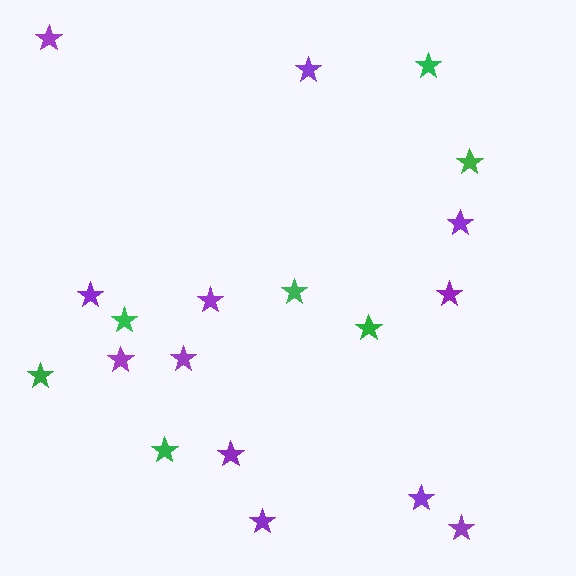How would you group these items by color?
There are 2 groups: one group of purple stars (12) and one group of green stars (7).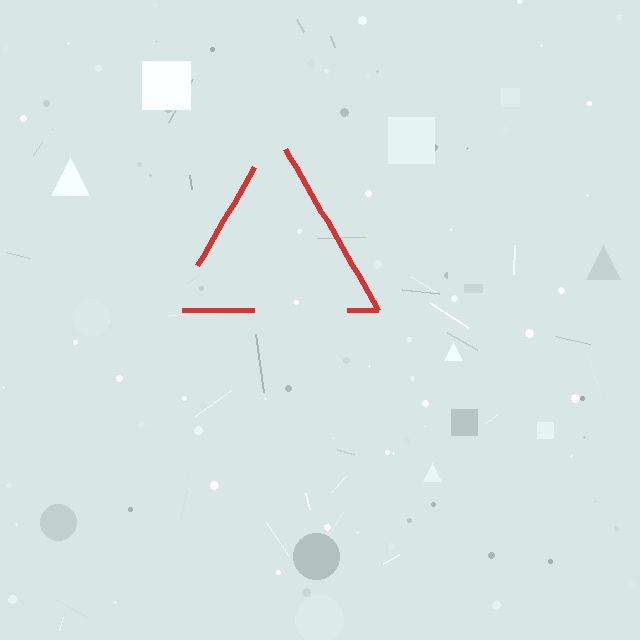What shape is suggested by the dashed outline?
The dashed outline suggests a triangle.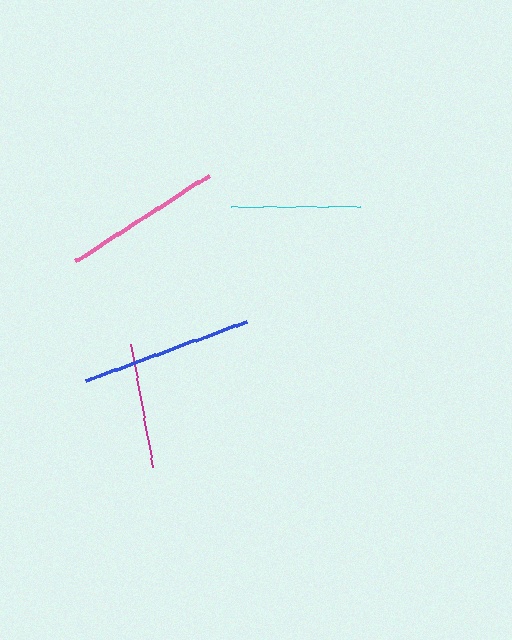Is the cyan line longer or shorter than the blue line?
The blue line is longer than the cyan line.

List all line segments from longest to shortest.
From longest to shortest: blue, pink, cyan, magenta.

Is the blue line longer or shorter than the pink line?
The blue line is longer than the pink line.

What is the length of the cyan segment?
The cyan segment is approximately 129 pixels long.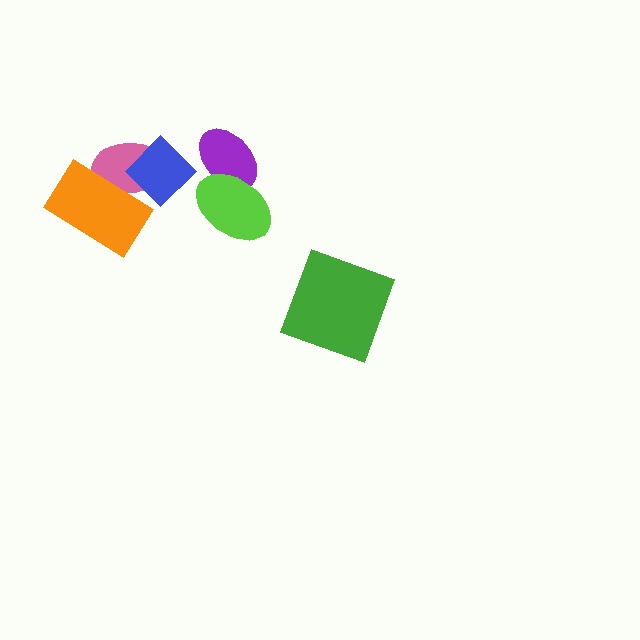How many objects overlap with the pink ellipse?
2 objects overlap with the pink ellipse.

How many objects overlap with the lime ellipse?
1 object overlaps with the lime ellipse.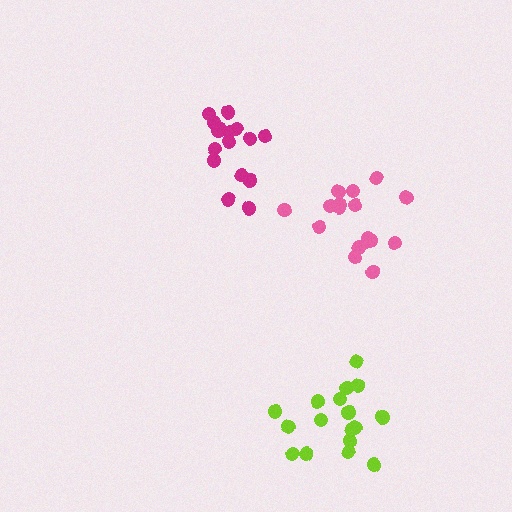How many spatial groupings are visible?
There are 3 spatial groupings.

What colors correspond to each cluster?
The clusters are colored: pink, magenta, lime.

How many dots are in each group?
Group 1: 17 dots, Group 2: 16 dots, Group 3: 17 dots (50 total).